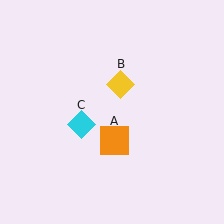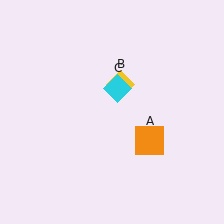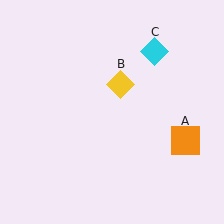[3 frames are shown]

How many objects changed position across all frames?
2 objects changed position: orange square (object A), cyan diamond (object C).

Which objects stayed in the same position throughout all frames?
Yellow diamond (object B) remained stationary.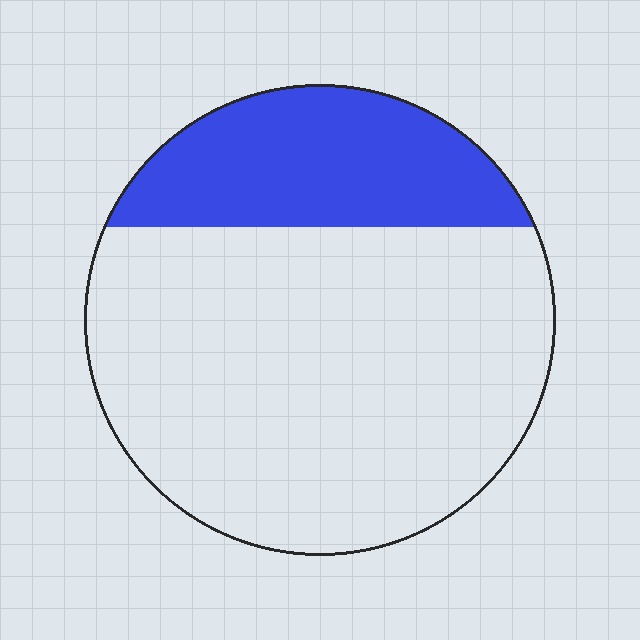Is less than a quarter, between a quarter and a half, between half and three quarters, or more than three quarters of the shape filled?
Between a quarter and a half.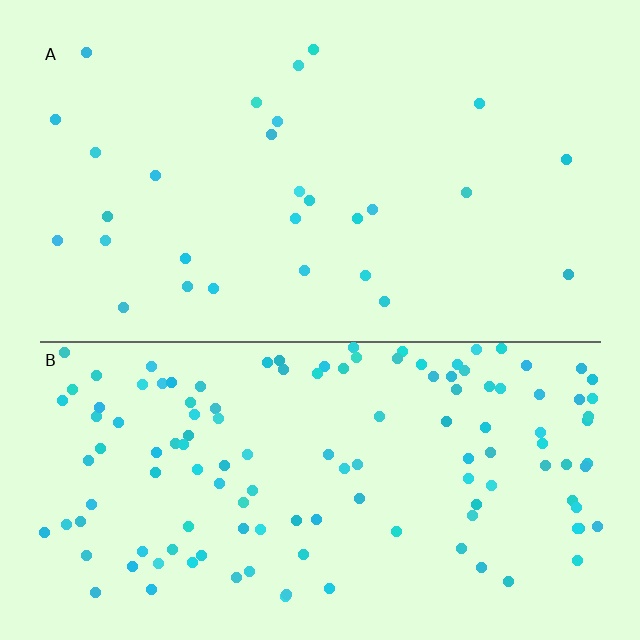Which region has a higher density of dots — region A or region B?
B (the bottom).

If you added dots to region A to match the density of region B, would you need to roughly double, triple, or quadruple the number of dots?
Approximately quadruple.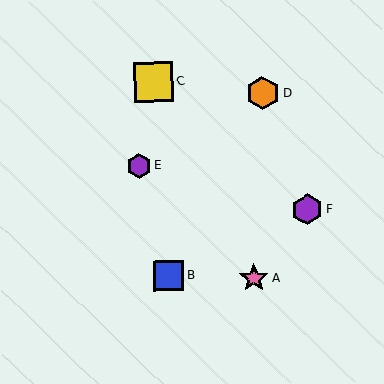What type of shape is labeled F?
Shape F is a purple hexagon.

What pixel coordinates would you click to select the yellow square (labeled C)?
Click at (154, 82) to select the yellow square C.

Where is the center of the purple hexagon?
The center of the purple hexagon is at (139, 166).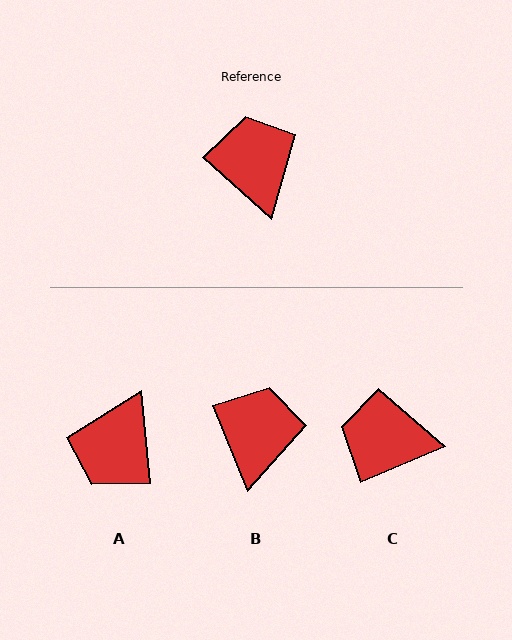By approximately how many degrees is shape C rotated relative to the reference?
Approximately 65 degrees counter-clockwise.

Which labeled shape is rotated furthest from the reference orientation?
A, about 137 degrees away.